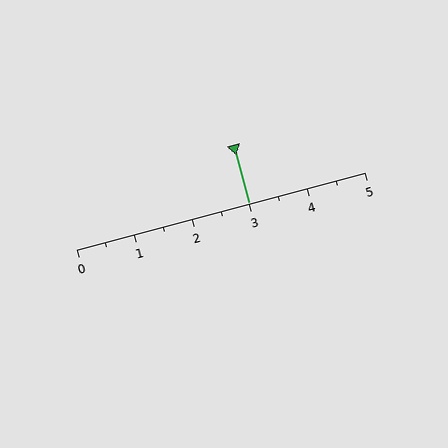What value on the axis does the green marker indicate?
The marker indicates approximately 3.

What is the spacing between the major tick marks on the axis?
The major ticks are spaced 1 apart.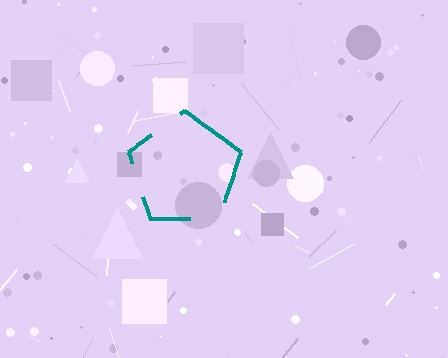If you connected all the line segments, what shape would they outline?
They would outline a pentagon.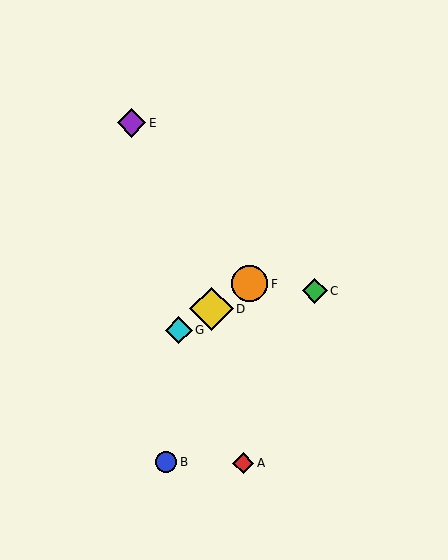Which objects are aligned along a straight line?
Objects D, F, G are aligned along a straight line.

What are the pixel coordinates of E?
Object E is at (131, 123).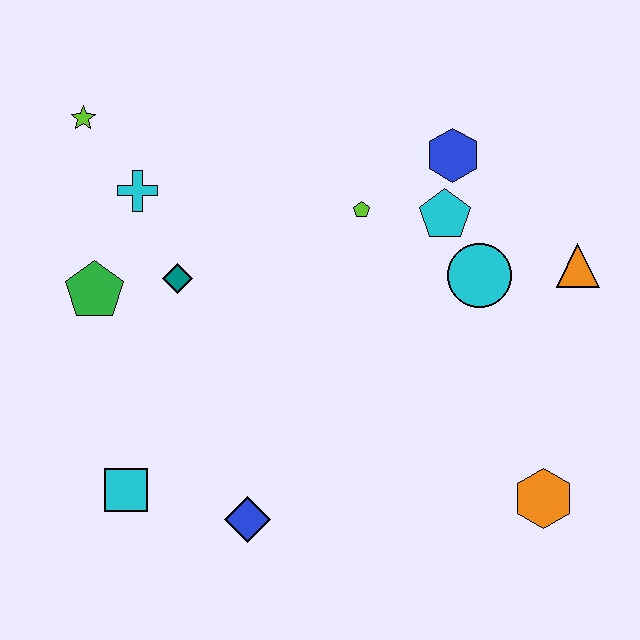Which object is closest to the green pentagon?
The teal diamond is closest to the green pentagon.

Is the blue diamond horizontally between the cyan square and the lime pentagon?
Yes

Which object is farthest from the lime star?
The orange hexagon is farthest from the lime star.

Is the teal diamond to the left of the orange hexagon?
Yes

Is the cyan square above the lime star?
No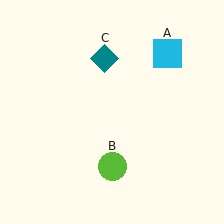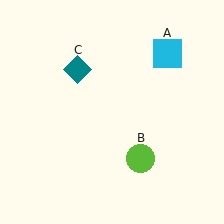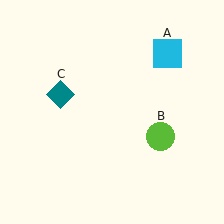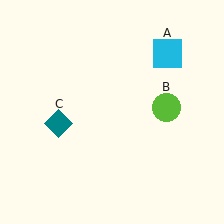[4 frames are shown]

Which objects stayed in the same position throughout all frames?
Cyan square (object A) remained stationary.